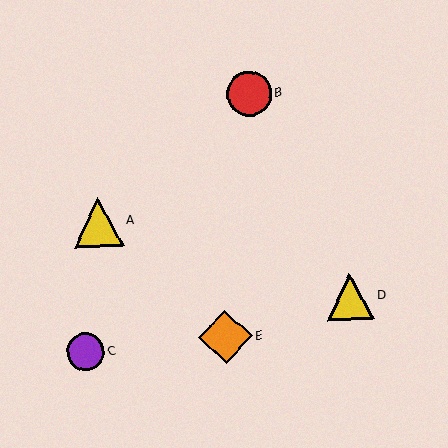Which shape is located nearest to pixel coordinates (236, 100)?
The red circle (labeled B) at (249, 94) is nearest to that location.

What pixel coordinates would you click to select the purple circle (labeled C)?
Click at (85, 352) to select the purple circle C.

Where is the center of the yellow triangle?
The center of the yellow triangle is at (350, 296).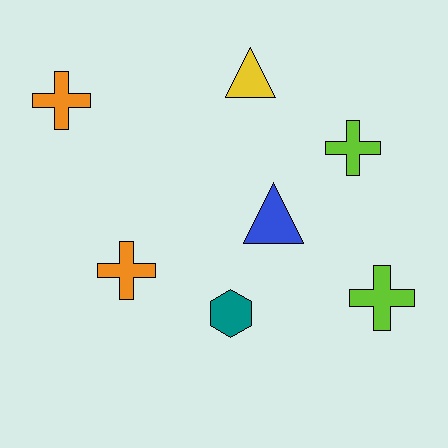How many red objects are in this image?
There are no red objects.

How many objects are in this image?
There are 7 objects.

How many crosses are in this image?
There are 4 crosses.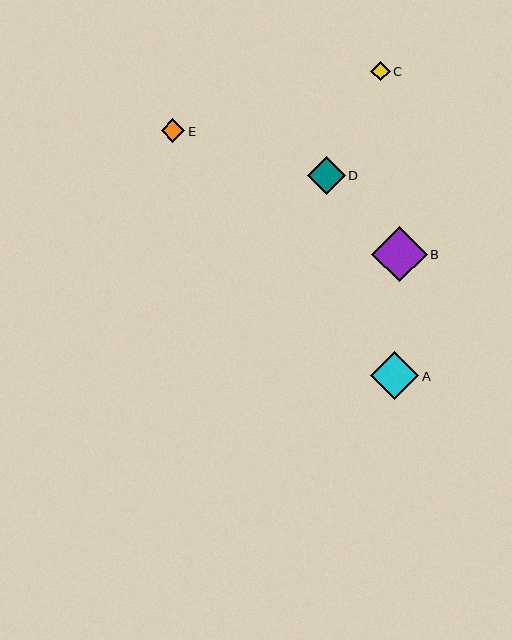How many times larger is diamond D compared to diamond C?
Diamond D is approximately 1.9 times the size of diamond C.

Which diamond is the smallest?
Diamond C is the smallest with a size of approximately 20 pixels.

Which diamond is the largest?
Diamond B is the largest with a size of approximately 55 pixels.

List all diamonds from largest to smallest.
From largest to smallest: B, A, D, E, C.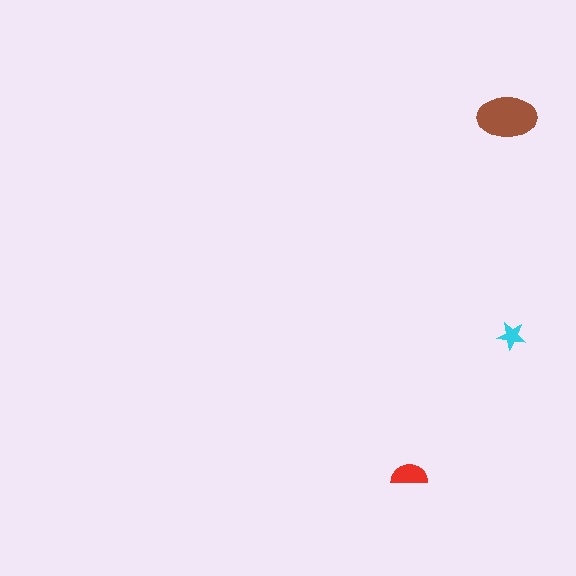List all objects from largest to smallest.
The brown ellipse, the red semicircle, the cyan star.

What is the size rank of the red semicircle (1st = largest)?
2nd.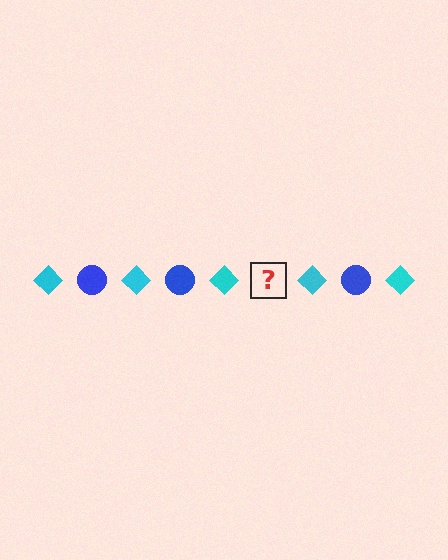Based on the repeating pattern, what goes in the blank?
The blank should be a blue circle.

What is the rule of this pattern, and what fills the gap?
The rule is that the pattern alternates between cyan diamond and blue circle. The gap should be filled with a blue circle.